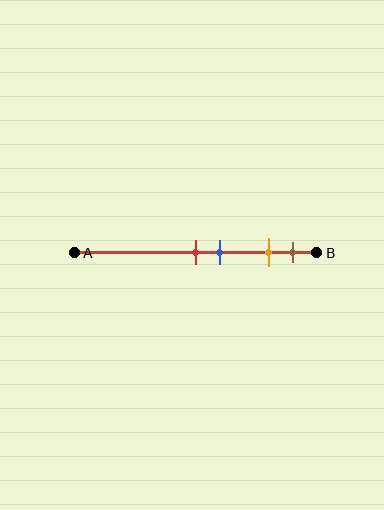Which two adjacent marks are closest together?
The red and blue marks are the closest adjacent pair.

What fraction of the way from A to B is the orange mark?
The orange mark is approximately 80% (0.8) of the way from A to B.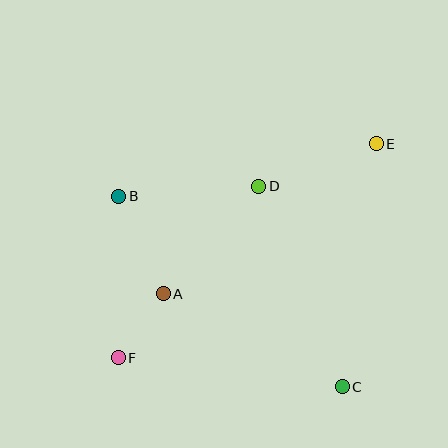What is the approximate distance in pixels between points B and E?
The distance between B and E is approximately 263 pixels.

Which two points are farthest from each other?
Points E and F are farthest from each other.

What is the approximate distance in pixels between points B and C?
The distance between B and C is approximately 294 pixels.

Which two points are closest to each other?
Points A and F are closest to each other.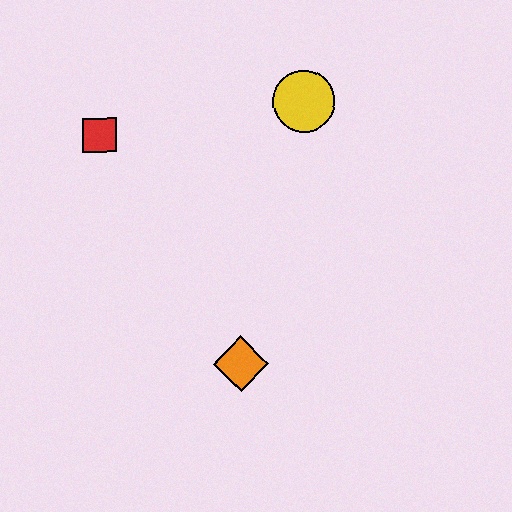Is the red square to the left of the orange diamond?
Yes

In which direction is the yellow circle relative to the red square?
The yellow circle is to the right of the red square.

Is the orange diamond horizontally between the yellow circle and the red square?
Yes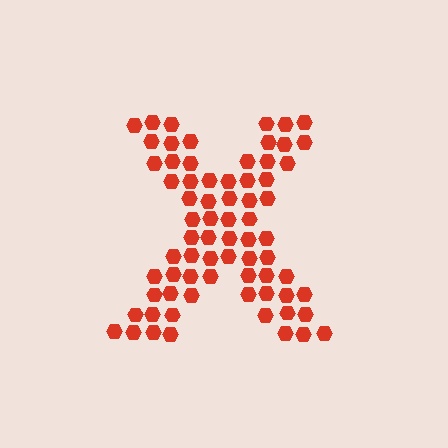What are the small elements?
The small elements are hexagons.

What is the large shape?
The large shape is the letter X.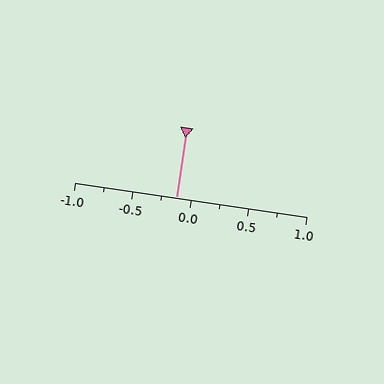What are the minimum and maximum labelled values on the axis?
The axis runs from -1.0 to 1.0.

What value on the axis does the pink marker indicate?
The marker indicates approximately -0.12.